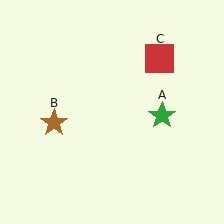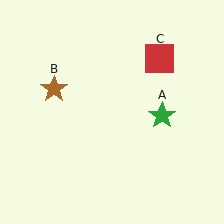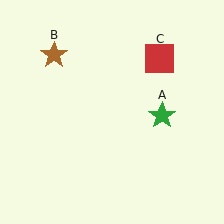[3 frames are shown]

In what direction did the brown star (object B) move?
The brown star (object B) moved up.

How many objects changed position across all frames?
1 object changed position: brown star (object B).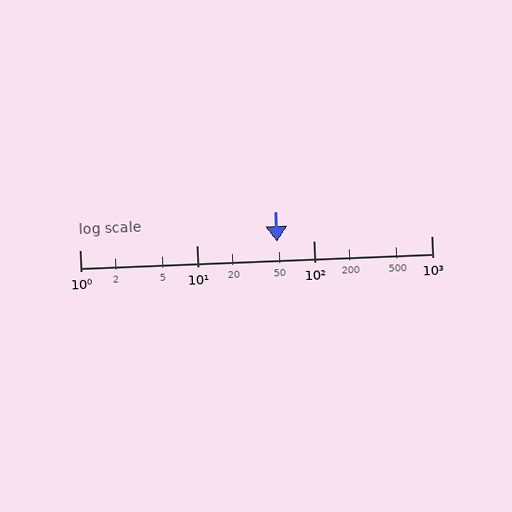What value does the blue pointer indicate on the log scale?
The pointer indicates approximately 48.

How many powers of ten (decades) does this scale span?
The scale spans 3 decades, from 1 to 1000.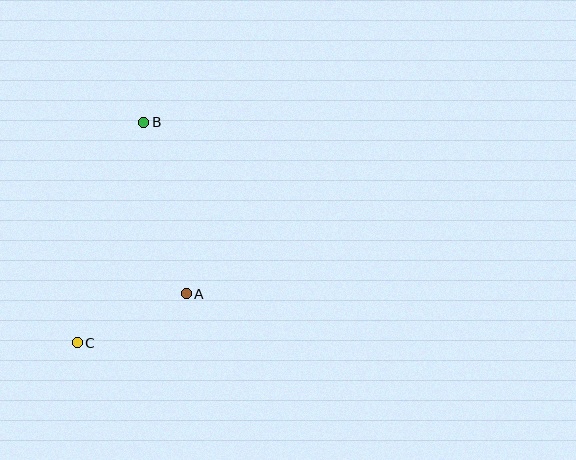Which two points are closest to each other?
Points A and C are closest to each other.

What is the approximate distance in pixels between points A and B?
The distance between A and B is approximately 177 pixels.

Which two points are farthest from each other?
Points B and C are farthest from each other.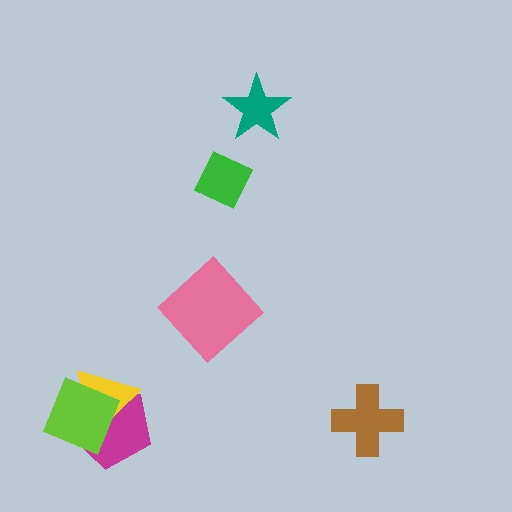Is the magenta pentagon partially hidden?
Yes, it is partially covered by another shape.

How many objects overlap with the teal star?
0 objects overlap with the teal star.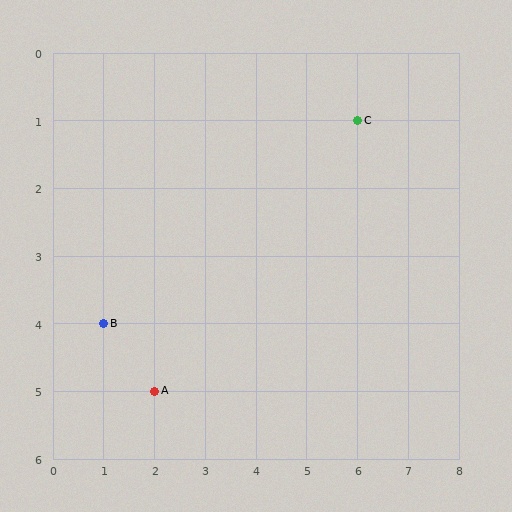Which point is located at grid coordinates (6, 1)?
Point C is at (6, 1).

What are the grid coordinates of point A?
Point A is at grid coordinates (2, 5).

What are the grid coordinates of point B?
Point B is at grid coordinates (1, 4).